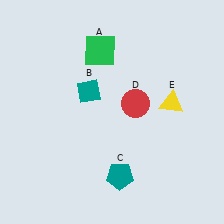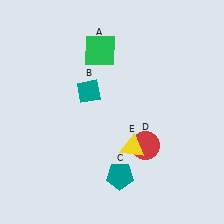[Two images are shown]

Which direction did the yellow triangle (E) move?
The yellow triangle (E) moved down.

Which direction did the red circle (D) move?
The red circle (D) moved down.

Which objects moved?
The objects that moved are: the red circle (D), the yellow triangle (E).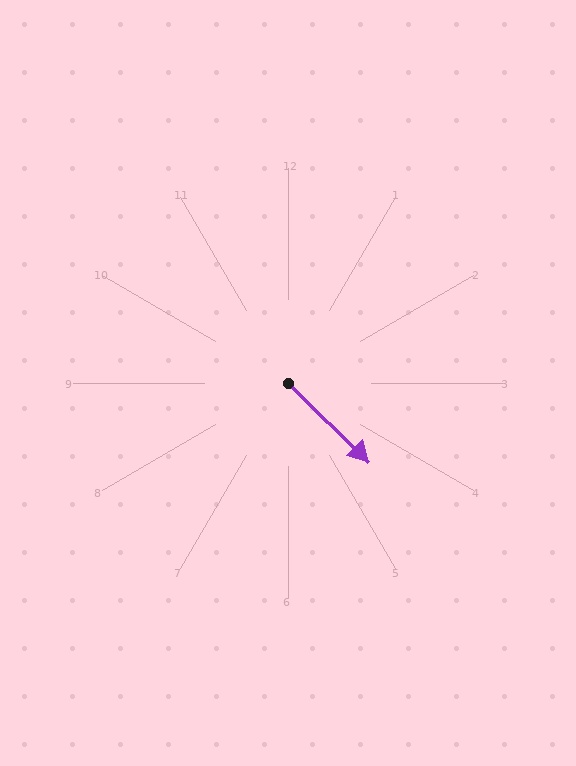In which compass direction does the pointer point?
Southeast.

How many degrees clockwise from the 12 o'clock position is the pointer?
Approximately 134 degrees.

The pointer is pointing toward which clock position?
Roughly 4 o'clock.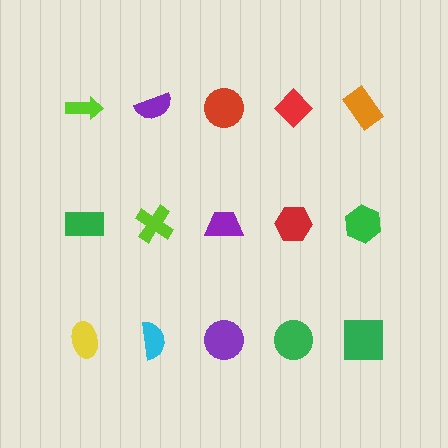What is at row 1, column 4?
A red diamond.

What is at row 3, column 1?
A yellow ellipse.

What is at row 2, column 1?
A green rectangle.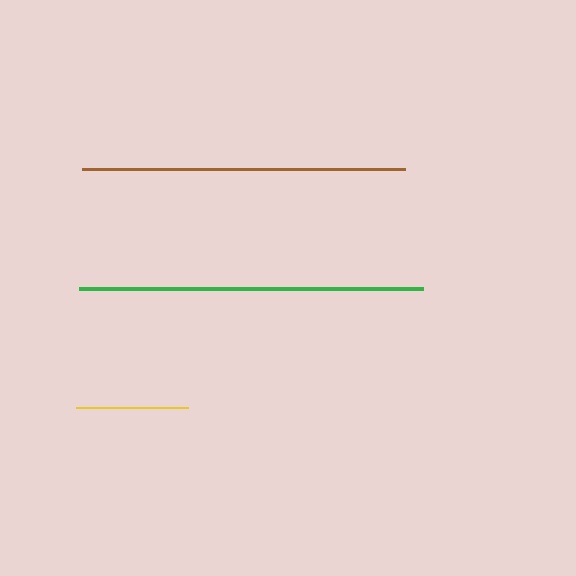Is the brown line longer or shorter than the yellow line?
The brown line is longer than the yellow line.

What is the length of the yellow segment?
The yellow segment is approximately 111 pixels long.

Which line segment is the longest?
The green line is the longest at approximately 344 pixels.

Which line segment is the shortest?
The yellow line is the shortest at approximately 111 pixels.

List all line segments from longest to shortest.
From longest to shortest: green, brown, yellow.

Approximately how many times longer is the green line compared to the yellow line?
The green line is approximately 3.1 times the length of the yellow line.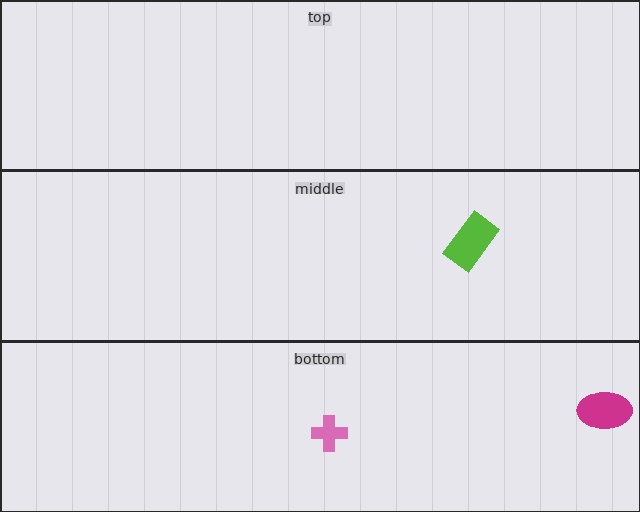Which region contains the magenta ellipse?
The bottom region.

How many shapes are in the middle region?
1.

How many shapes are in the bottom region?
2.